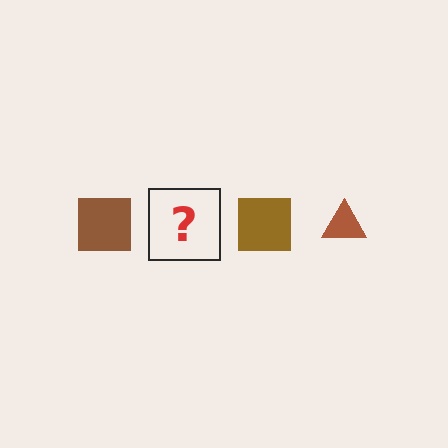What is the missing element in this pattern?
The missing element is a brown triangle.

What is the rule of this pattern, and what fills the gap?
The rule is that the pattern cycles through square, triangle shapes in brown. The gap should be filled with a brown triangle.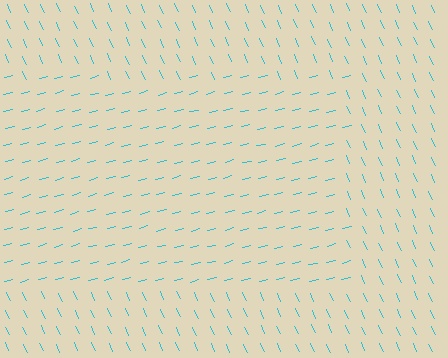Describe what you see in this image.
The image is filled with small cyan line segments. A rectangle region in the image has lines oriented differently from the surrounding lines, creating a visible texture boundary.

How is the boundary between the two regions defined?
The boundary is defined purely by a change in line orientation (approximately 80 degrees difference). All lines are the same color and thickness.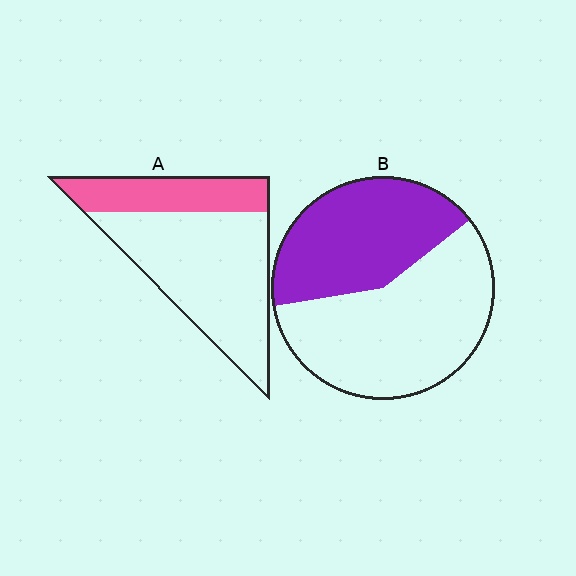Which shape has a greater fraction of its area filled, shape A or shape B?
Shape B.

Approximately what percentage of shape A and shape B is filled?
A is approximately 30% and B is approximately 40%.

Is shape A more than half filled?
No.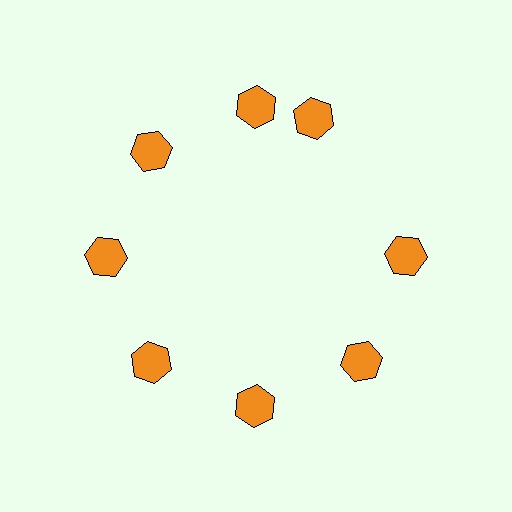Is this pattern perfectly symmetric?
No. The 8 orange hexagons are arranged in a ring, but one element near the 2 o'clock position is rotated out of alignment along the ring, breaking the 8-fold rotational symmetry.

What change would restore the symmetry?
The symmetry would be restored by rotating it back into even spacing with its neighbors so that all 8 hexagons sit at equal angles and equal distance from the center.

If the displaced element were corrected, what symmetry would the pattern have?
It would have 8-fold rotational symmetry — the pattern would map onto itself every 45 degrees.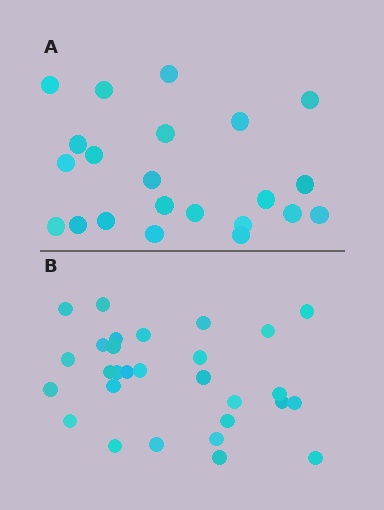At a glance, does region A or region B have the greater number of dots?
Region B (the bottom region) has more dots.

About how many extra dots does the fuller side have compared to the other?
Region B has roughly 8 or so more dots than region A.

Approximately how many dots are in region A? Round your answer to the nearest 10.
About 20 dots. (The exact count is 22, which rounds to 20.)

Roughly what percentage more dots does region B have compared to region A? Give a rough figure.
About 30% more.